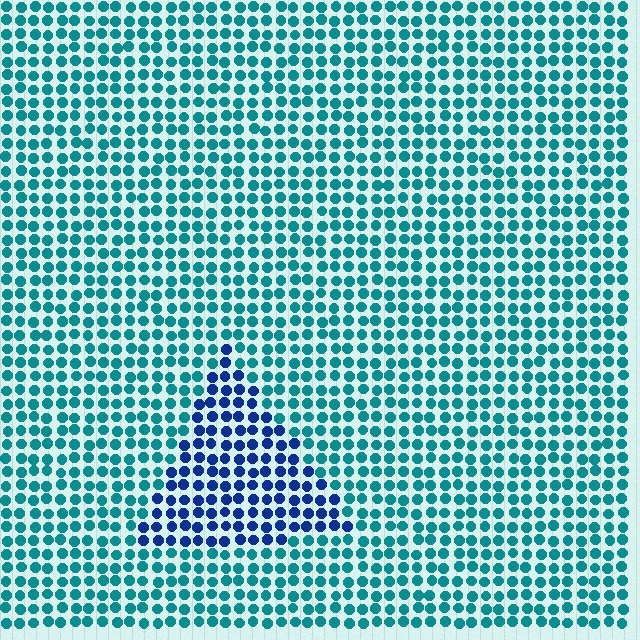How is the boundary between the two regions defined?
The boundary is defined purely by a slight shift in hue (about 44 degrees). Spacing, size, and orientation are identical on both sides.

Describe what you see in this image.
The image is filled with small teal elements in a uniform arrangement. A triangle-shaped region is visible where the elements are tinted to a slightly different hue, forming a subtle color boundary.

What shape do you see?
I see a triangle.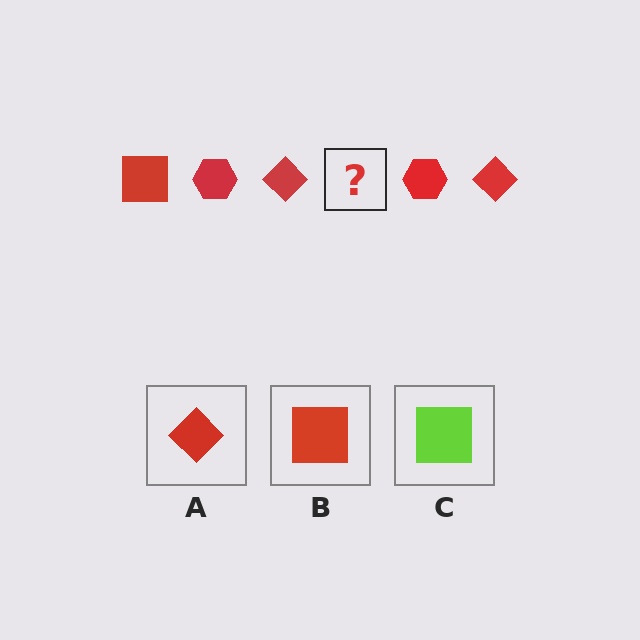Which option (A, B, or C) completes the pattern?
B.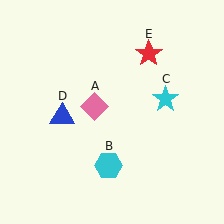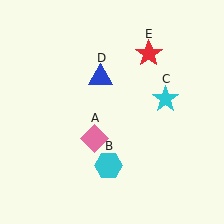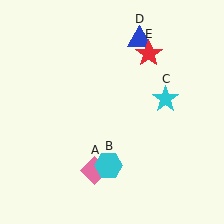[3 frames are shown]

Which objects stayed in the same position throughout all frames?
Cyan hexagon (object B) and cyan star (object C) and red star (object E) remained stationary.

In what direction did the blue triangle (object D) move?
The blue triangle (object D) moved up and to the right.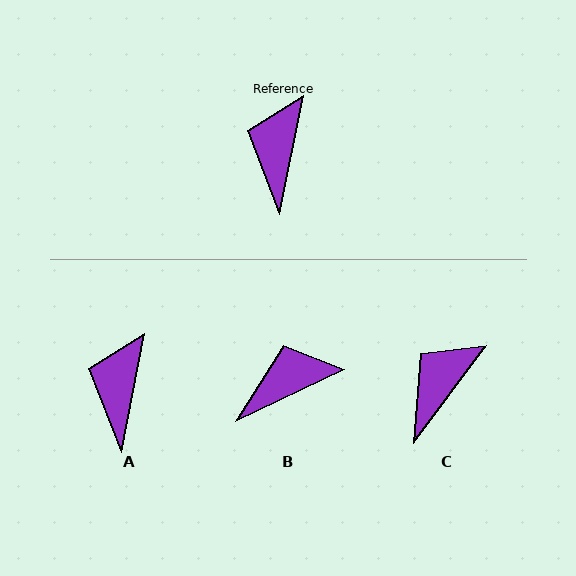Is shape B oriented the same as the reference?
No, it is off by about 54 degrees.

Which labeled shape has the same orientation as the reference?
A.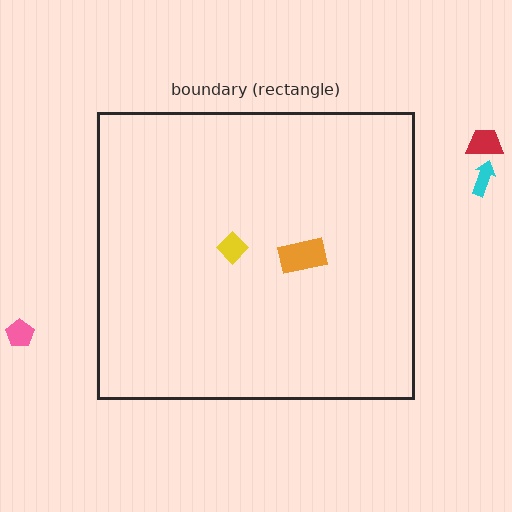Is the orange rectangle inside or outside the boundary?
Inside.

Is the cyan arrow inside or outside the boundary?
Outside.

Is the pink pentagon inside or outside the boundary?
Outside.